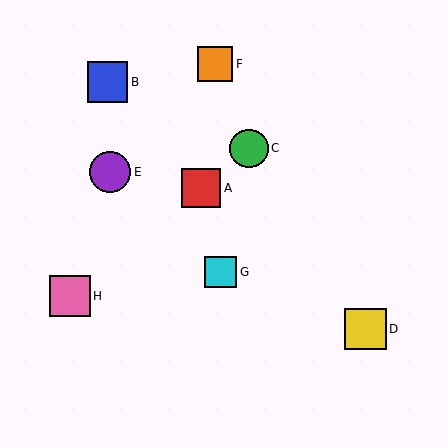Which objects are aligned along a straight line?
Objects A, C, H are aligned along a straight line.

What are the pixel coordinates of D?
Object D is at (365, 329).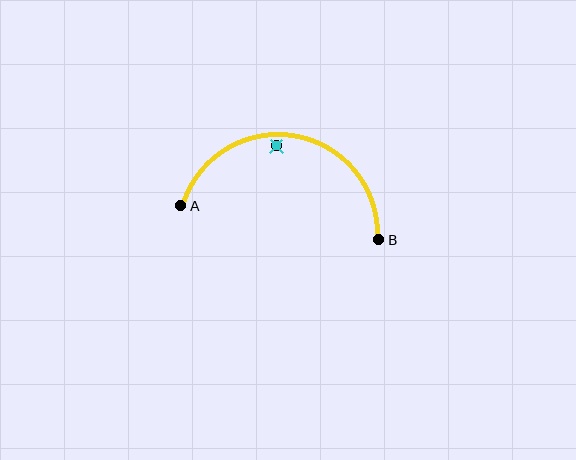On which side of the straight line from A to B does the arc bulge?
The arc bulges above the straight line connecting A and B.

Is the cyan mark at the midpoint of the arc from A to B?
No — the cyan mark does not lie on the arc at all. It sits slightly inside the curve.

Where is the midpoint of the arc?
The arc midpoint is the point on the curve farthest from the straight line joining A and B. It sits above that line.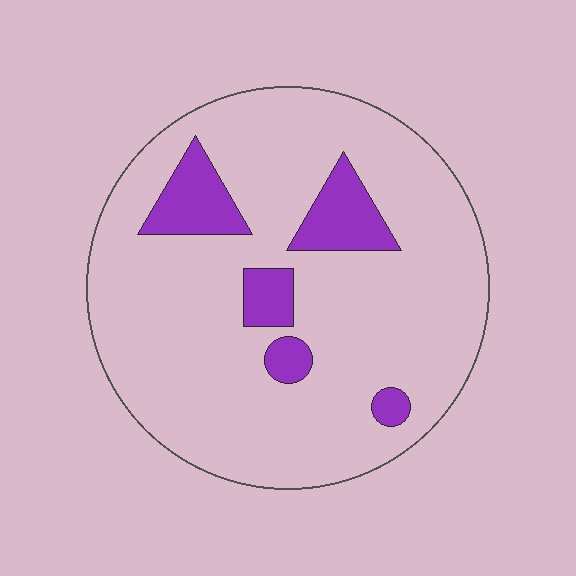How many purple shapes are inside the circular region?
5.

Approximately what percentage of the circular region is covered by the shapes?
Approximately 15%.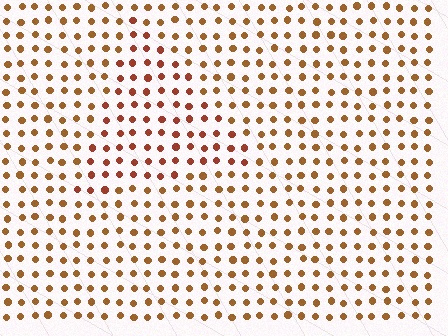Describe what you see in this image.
The image is filled with small brown elements in a uniform arrangement. A triangle-shaped region is visible where the elements are tinted to a slightly different hue, forming a subtle color boundary.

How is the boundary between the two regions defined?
The boundary is defined purely by a slight shift in hue (about 21 degrees). Spacing, size, and orientation are identical on both sides.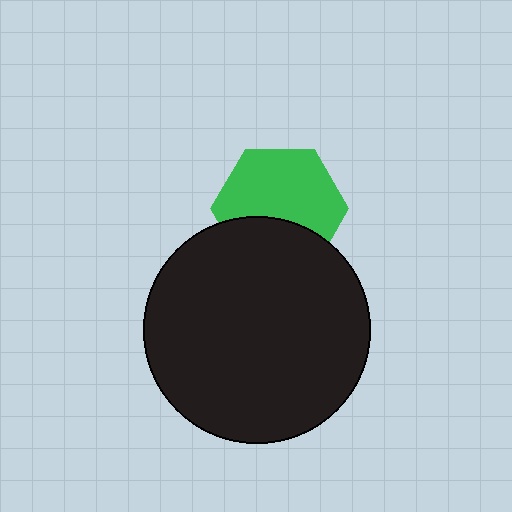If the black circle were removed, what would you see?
You would see the complete green hexagon.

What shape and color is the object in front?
The object in front is a black circle.